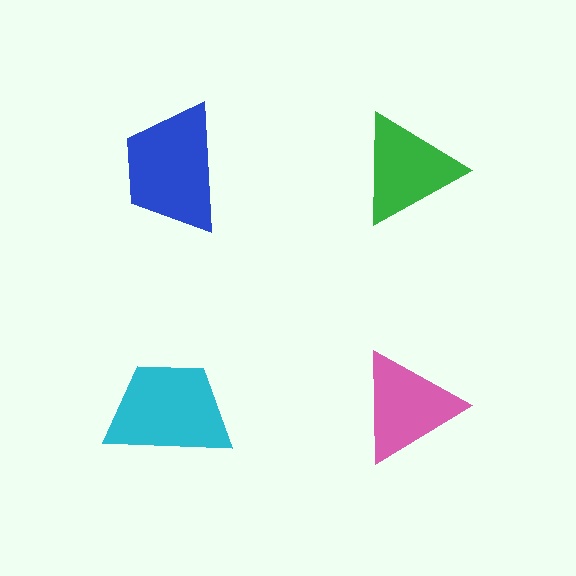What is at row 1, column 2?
A green triangle.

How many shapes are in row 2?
2 shapes.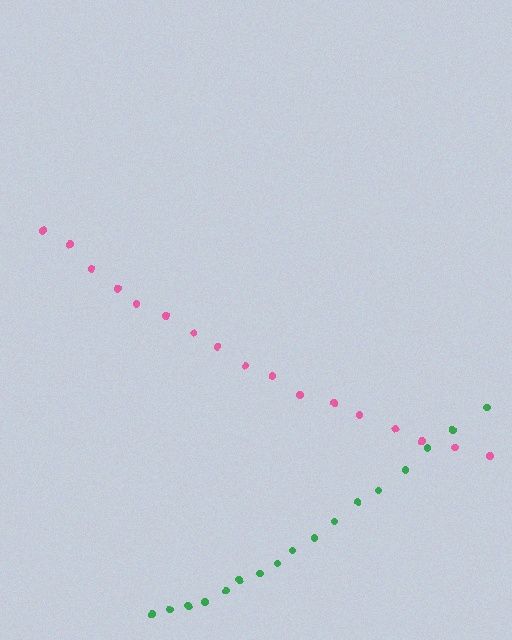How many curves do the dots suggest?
There are 2 distinct paths.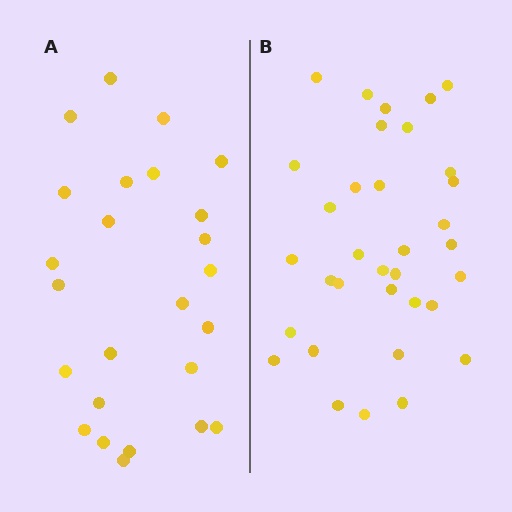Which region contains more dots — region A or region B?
Region B (the right region) has more dots.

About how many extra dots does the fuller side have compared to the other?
Region B has roughly 8 or so more dots than region A.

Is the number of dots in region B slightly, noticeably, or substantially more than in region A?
Region B has noticeably more, but not dramatically so. The ratio is roughly 1.4 to 1.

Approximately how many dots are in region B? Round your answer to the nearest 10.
About 30 dots. (The exact count is 34, which rounds to 30.)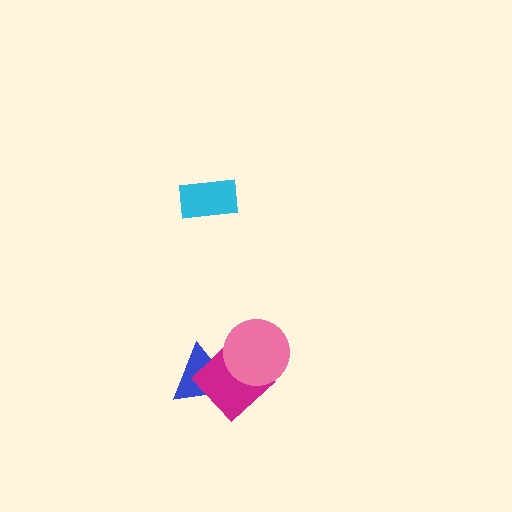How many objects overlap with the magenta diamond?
2 objects overlap with the magenta diamond.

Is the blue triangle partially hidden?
Yes, it is partially covered by another shape.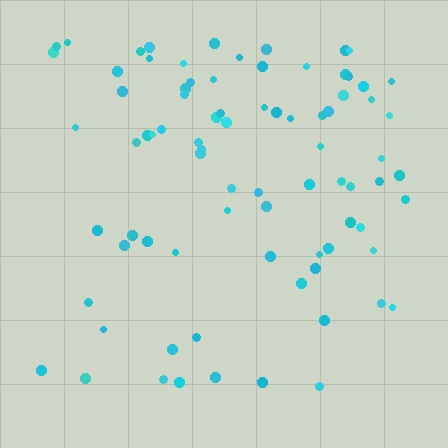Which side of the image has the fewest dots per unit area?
The bottom.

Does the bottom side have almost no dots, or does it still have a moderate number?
Still a moderate number, just noticeably fewer than the top.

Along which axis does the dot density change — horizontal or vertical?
Vertical.